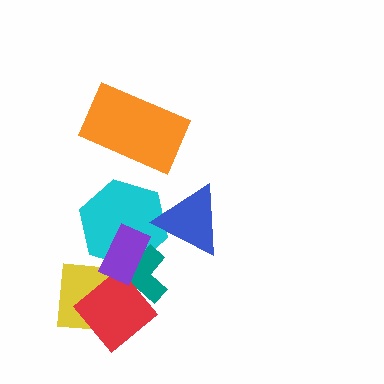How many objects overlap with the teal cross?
4 objects overlap with the teal cross.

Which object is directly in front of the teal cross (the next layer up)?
The yellow square is directly in front of the teal cross.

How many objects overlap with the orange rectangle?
0 objects overlap with the orange rectangle.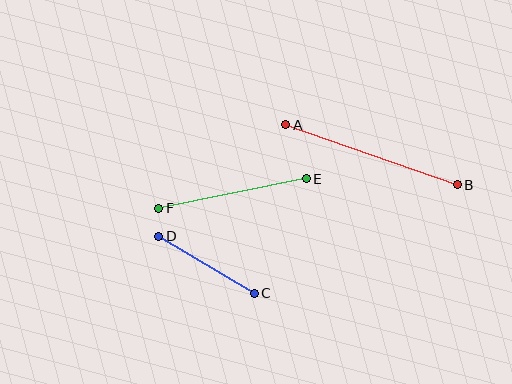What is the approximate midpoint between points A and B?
The midpoint is at approximately (372, 155) pixels.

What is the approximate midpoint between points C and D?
The midpoint is at approximately (207, 265) pixels.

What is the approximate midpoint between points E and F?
The midpoint is at approximately (232, 193) pixels.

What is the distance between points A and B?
The distance is approximately 182 pixels.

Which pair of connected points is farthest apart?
Points A and B are farthest apart.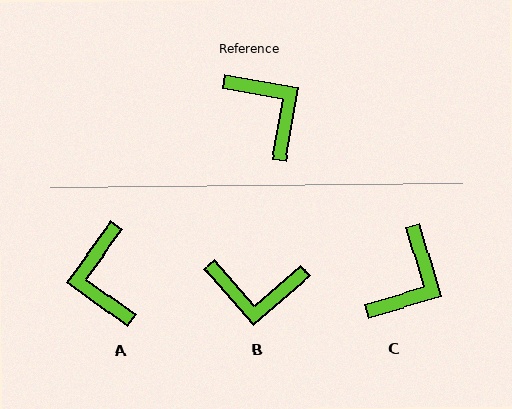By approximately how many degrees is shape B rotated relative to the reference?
Approximately 129 degrees clockwise.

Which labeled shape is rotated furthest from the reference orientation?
A, about 154 degrees away.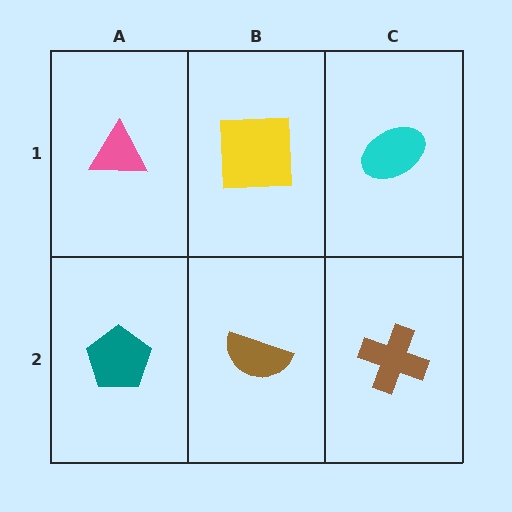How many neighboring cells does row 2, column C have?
2.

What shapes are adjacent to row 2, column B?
A yellow square (row 1, column B), a teal pentagon (row 2, column A), a brown cross (row 2, column C).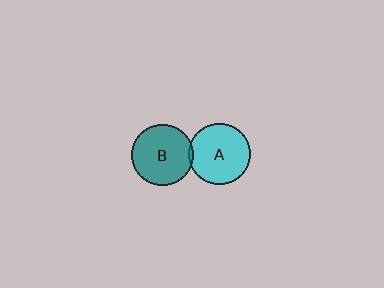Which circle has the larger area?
Circle A (cyan).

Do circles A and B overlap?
Yes.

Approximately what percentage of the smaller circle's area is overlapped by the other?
Approximately 5%.